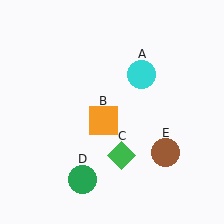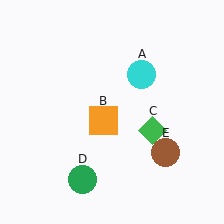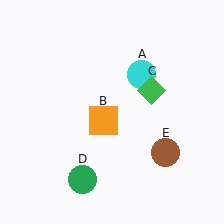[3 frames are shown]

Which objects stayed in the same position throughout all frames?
Cyan circle (object A) and orange square (object B) and green circle (object D) and brown circle (object E) remained stationary.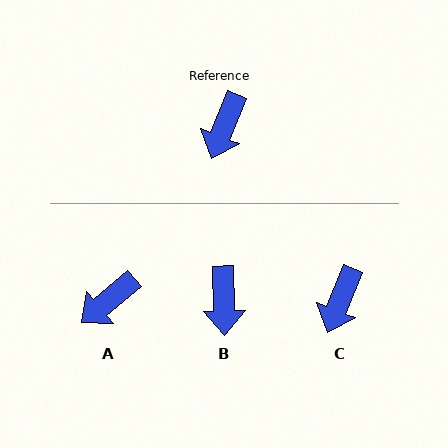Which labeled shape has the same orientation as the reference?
C.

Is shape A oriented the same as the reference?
No, it is off by about 28 degrees.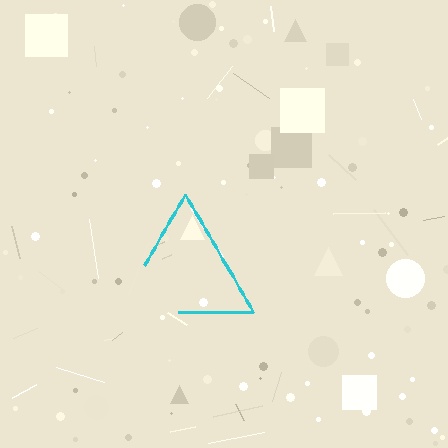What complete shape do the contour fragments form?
The contour fragments form a triangle.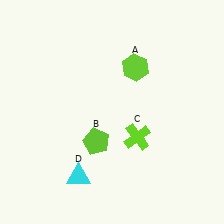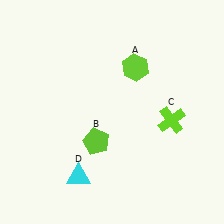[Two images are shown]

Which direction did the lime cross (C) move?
The lime cross (C) moved right.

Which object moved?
The lime cross (C) moved right.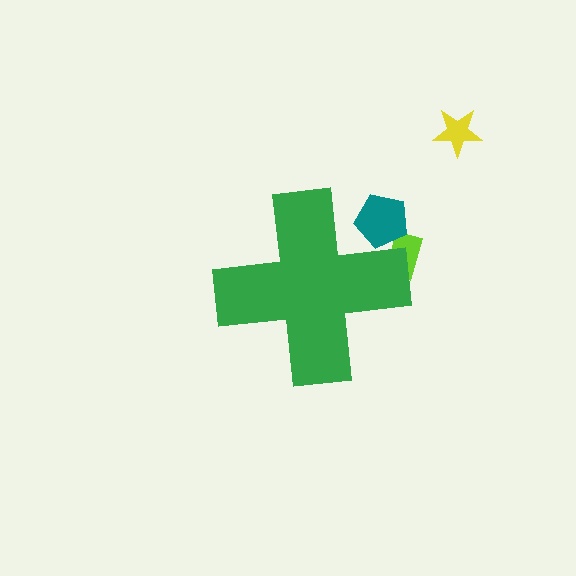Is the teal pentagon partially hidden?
Yes, the teal pentagon is partially hidden behind the green cross.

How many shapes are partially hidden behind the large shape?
2 shapes are partially hidden.